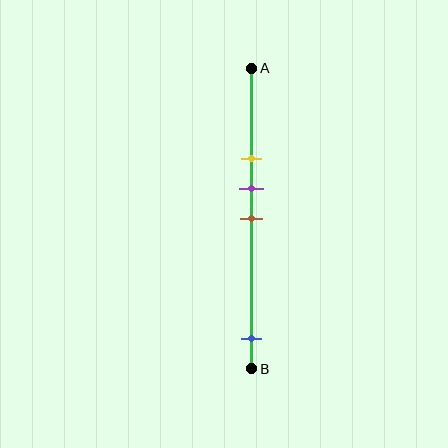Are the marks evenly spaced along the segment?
No, the marks are not evenly spaced.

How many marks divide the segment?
There are 4 marks dividing the segment.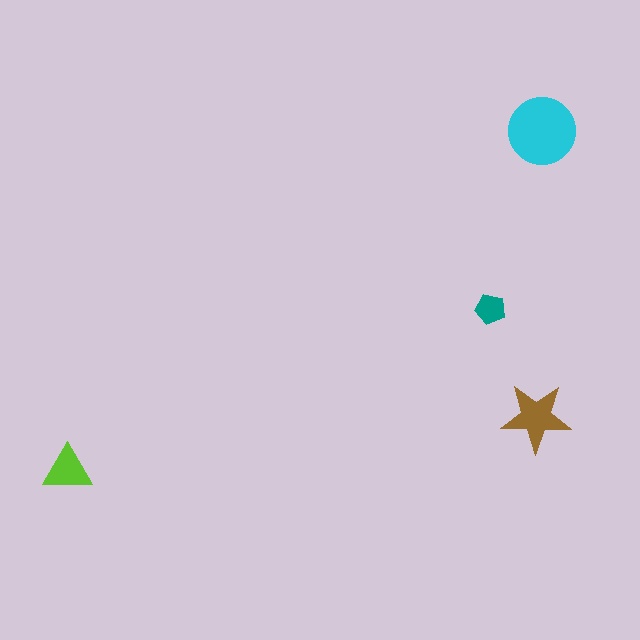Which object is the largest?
The cyan circle.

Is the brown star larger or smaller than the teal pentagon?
Larger.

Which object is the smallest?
The teal pentagon.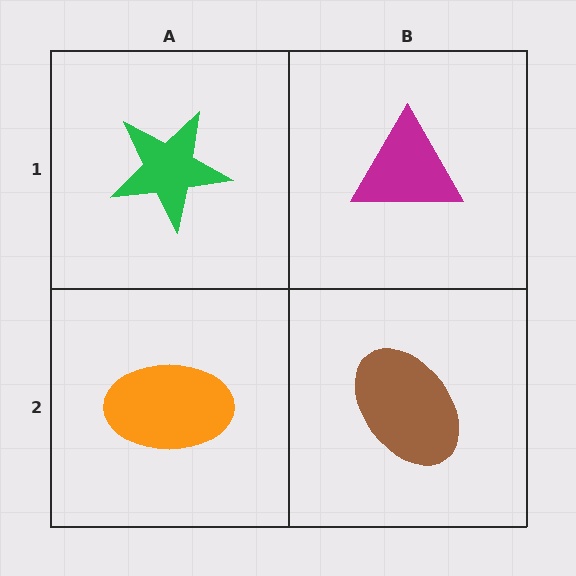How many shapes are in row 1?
2 shapes.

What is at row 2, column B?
A brown ellipse.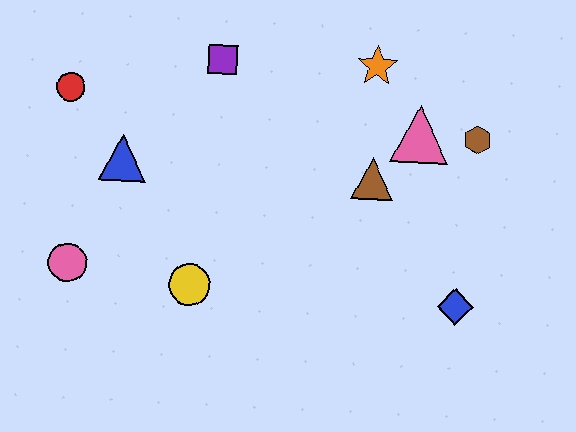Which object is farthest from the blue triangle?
The blue diamond is farthest from the blue triangle.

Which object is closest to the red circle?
The blue triangle is closest to the red circle.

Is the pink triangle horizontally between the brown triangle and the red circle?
No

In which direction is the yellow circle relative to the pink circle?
The yellow circle is to the right of the pink circle.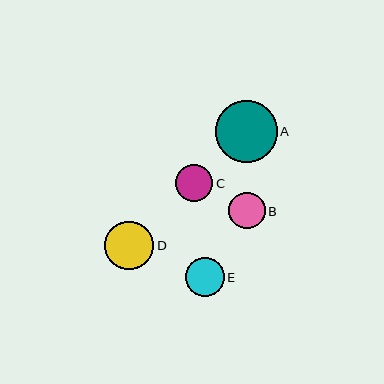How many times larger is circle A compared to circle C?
Circle A is approximately 1.7 times the size of circle C.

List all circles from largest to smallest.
From largest to smallest: A, D, E, C, B.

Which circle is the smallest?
Circle B is the smallest with a size of approximately 36 pixels.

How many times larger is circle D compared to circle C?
Circle D is approximately 1.3 times the size of circle C.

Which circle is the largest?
Circle A is the largest with a size of approximately 62 pixels.